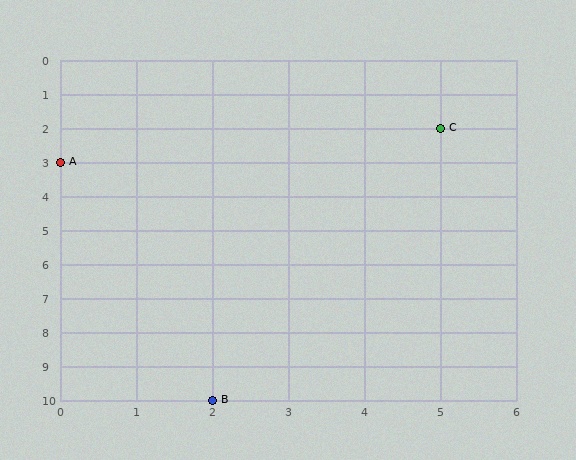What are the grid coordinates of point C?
Point C is at grid coordinates (5, 2).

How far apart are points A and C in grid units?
Points A and C are 5 columns and 1 row apart (about 5.1 grid units diagonally).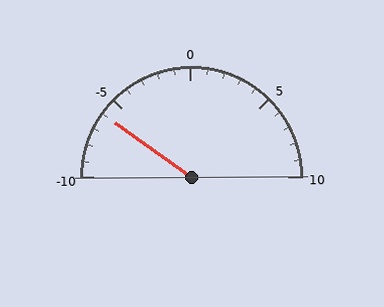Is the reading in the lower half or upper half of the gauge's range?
The reading is in the lower half of the range (-10 to 10).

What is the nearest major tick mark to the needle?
The nearest major tick mark is -5.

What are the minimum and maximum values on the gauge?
The gauge ranges from -10 to 10.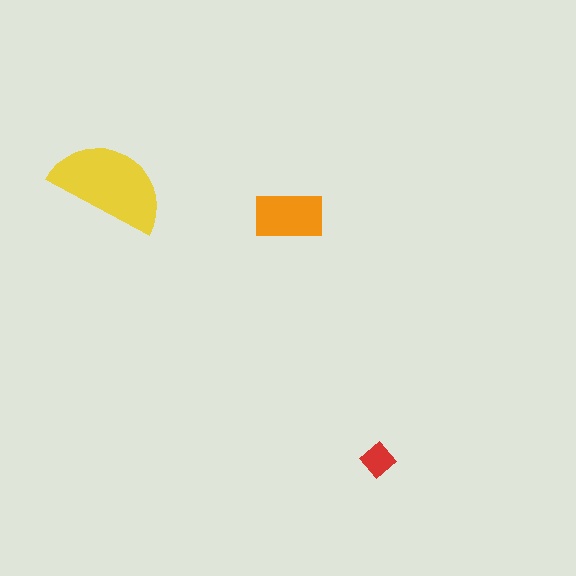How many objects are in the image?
There are 3 objects in the image.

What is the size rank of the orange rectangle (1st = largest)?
2nd.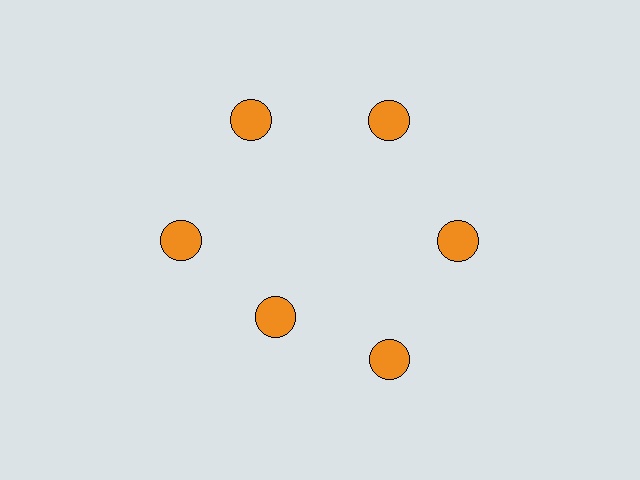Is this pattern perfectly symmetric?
No. The 6 orange circles are arranged in a ring, but one element near the 7 o'clock position is pulled inward toward the center, breaking the 6-fold rotational symmetry.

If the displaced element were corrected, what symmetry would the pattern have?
It would have 6-fold rotational symmetry — the pattern would map onto itself every 60 degrees.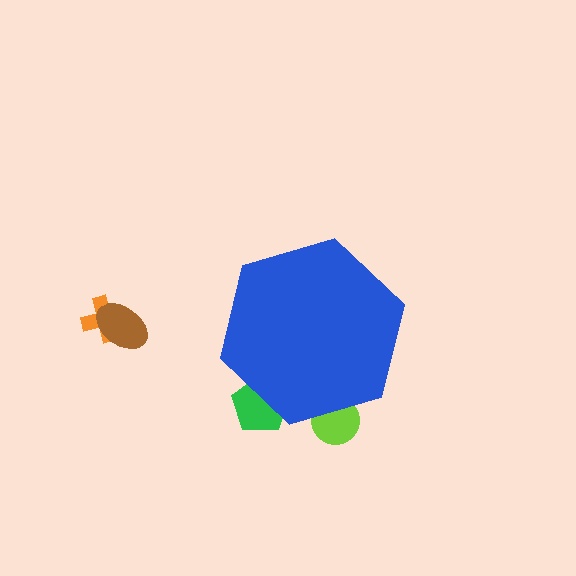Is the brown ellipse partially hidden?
No, the brown ellipse is fully visible.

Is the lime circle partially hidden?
Yes, the lime circle is partially hidden behind the blue hexagon.